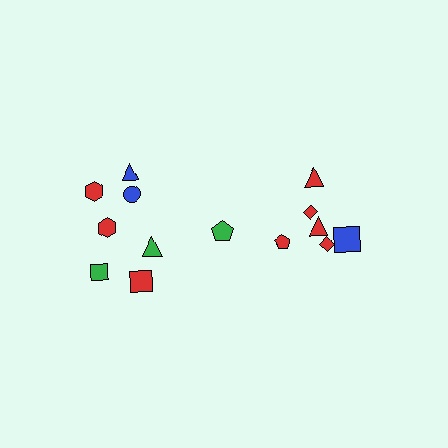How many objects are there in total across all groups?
There are 14 objects.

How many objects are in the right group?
There are 6 objects.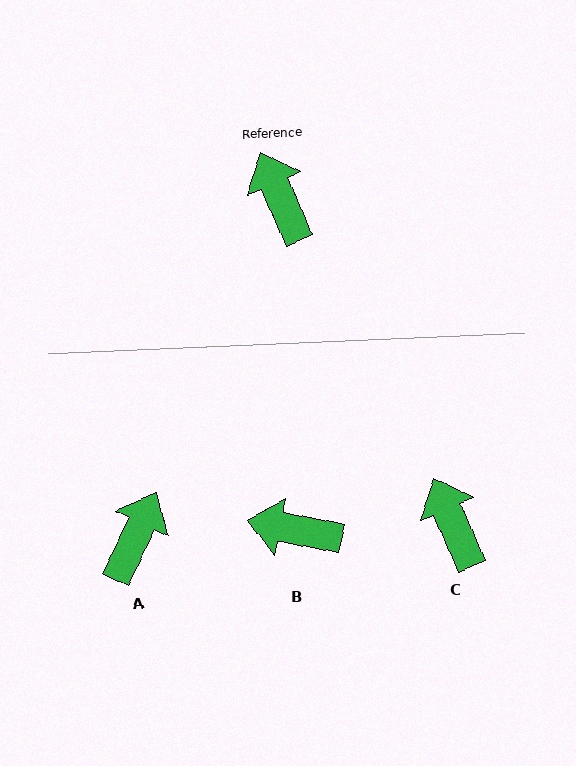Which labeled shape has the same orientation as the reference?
C.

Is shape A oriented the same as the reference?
No, it is off by about 49 degrees.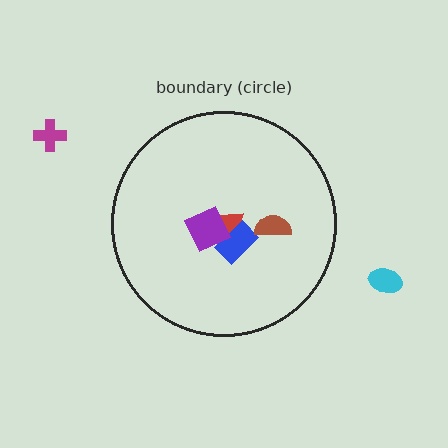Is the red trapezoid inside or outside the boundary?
Inside.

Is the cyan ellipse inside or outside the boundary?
Outside.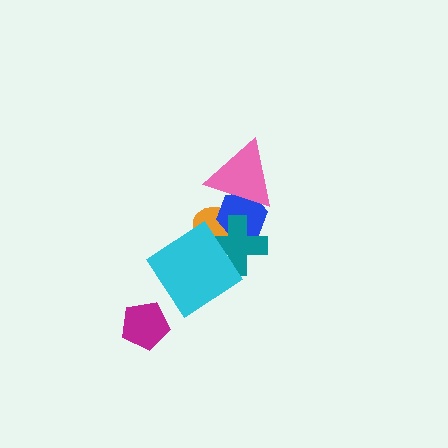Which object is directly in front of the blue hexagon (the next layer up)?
The teal cross is directly in front of the blue hexagon.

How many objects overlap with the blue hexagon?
3 objects overlap with the blue hexagon.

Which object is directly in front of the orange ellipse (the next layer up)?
The blue hexagon is directly in front of the orange ellipse.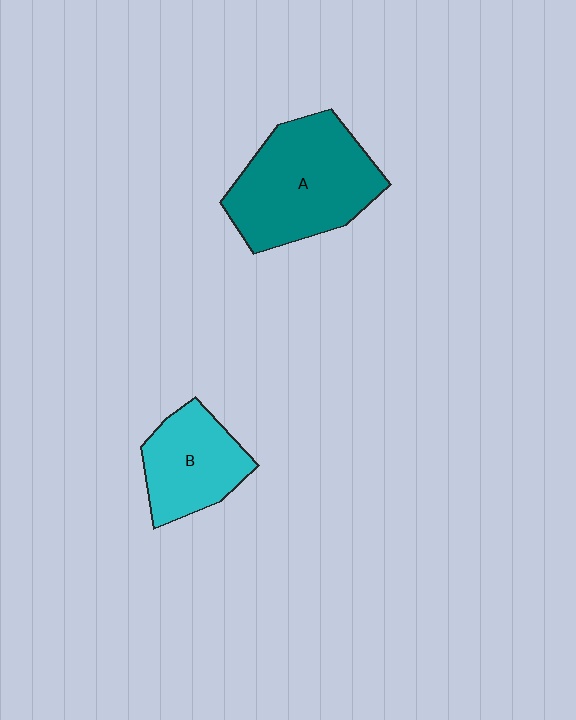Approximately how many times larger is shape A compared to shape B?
Approximately 1.6 times.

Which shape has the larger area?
Shape A (teal).